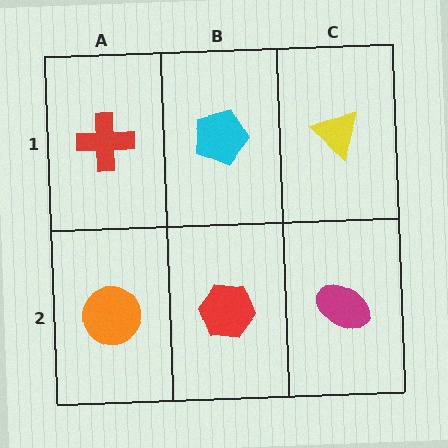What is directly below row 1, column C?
A magenta ellipse.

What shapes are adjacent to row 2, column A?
A red cross (row 1, column A), a red hexagon (row 2, column B).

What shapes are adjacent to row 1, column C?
A magenta ellipse (row 2, column C), a cyan pentagon (row 1, column B).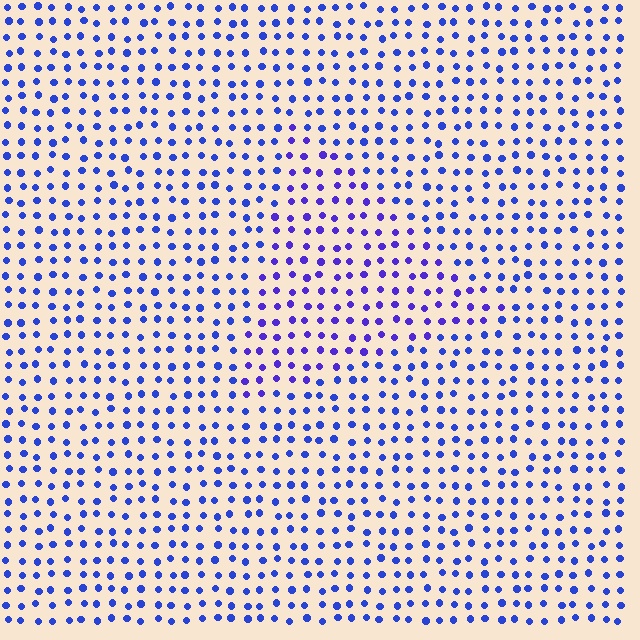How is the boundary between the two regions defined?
The boundary is defined purely by a slight shift in hue (about 23 degrees). Spacing, size, and orientation are identical on both sides.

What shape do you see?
I see a triangle.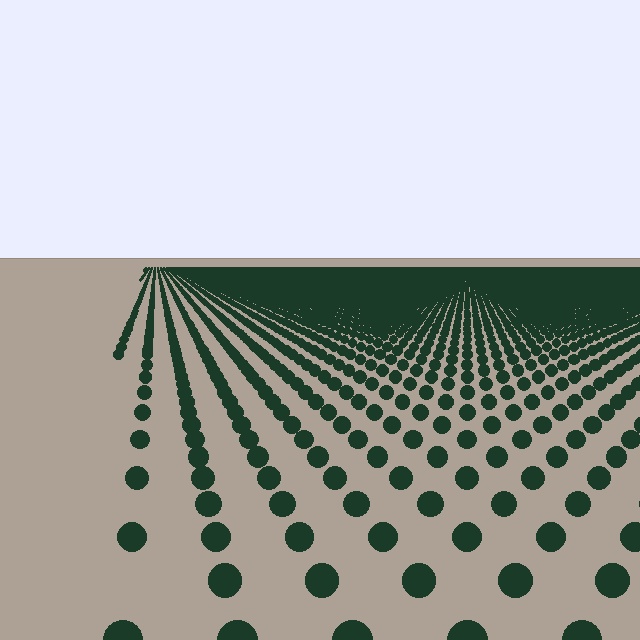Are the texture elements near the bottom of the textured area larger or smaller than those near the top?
Larger. Near the bottom, elements are closer to the viewer and appear at a bigger on-screen size.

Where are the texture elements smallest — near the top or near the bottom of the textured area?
Near the top.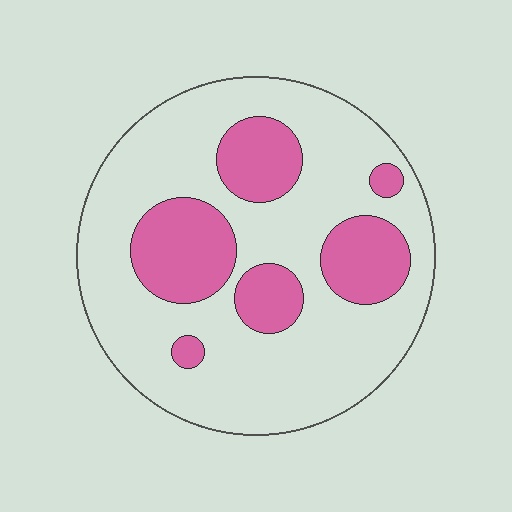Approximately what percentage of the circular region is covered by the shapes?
Approximately 25%.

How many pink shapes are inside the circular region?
6.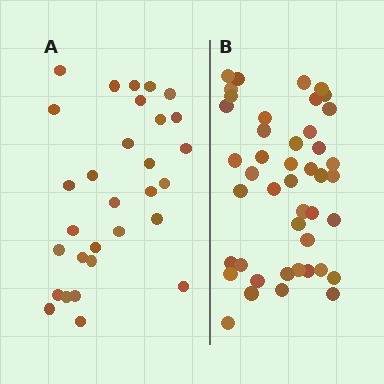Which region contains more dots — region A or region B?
Region B (the right region) has more dots.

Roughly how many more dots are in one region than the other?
Region B has approximately 15 more dots than region A.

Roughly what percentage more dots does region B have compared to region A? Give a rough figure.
About 45% more.